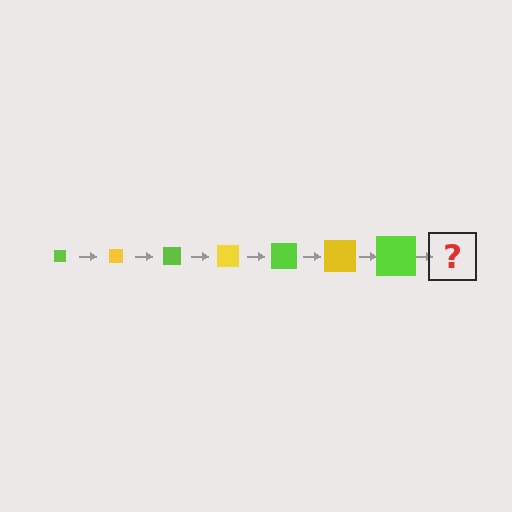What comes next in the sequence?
The next element should be a yellow square, larger than the previous one.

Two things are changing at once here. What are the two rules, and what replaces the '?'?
The two rules are that the square grows larger each step and the color cycles through lime and yellow. The '?' should be a yellow square, larger than the previous one.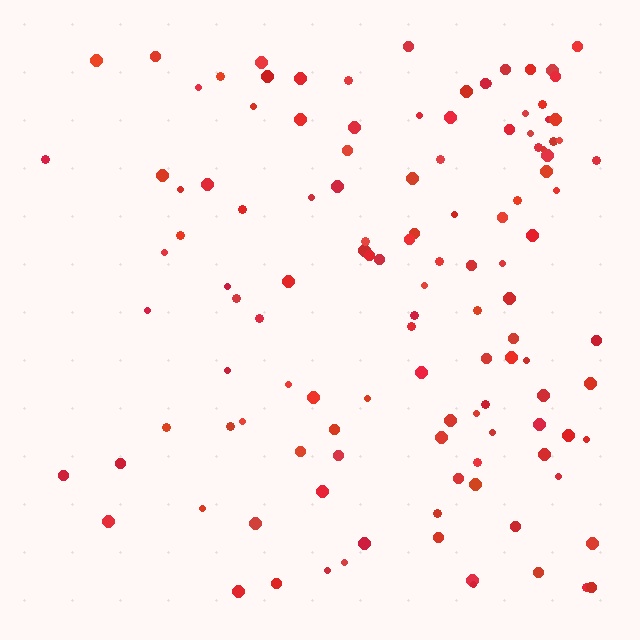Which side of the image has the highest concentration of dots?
The right.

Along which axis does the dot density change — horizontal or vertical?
Horizontal.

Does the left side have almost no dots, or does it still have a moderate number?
Still a moderate number, just noticeably fewer than the right.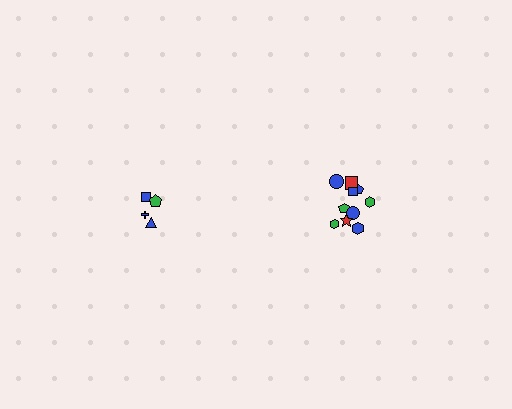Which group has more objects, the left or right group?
The right group.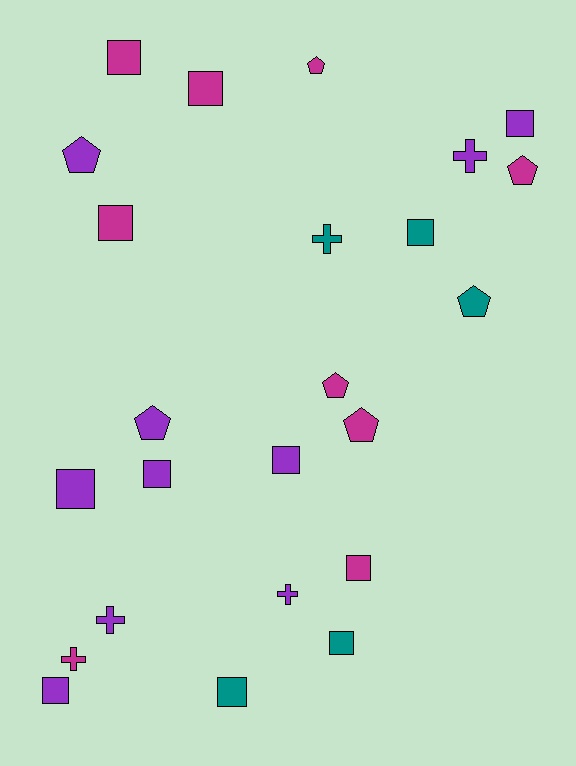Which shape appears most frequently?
Square, with 12 objects.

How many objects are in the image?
There are 24 objects.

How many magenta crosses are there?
There is 1 magenta cross.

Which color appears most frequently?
Purple, with 10 objects.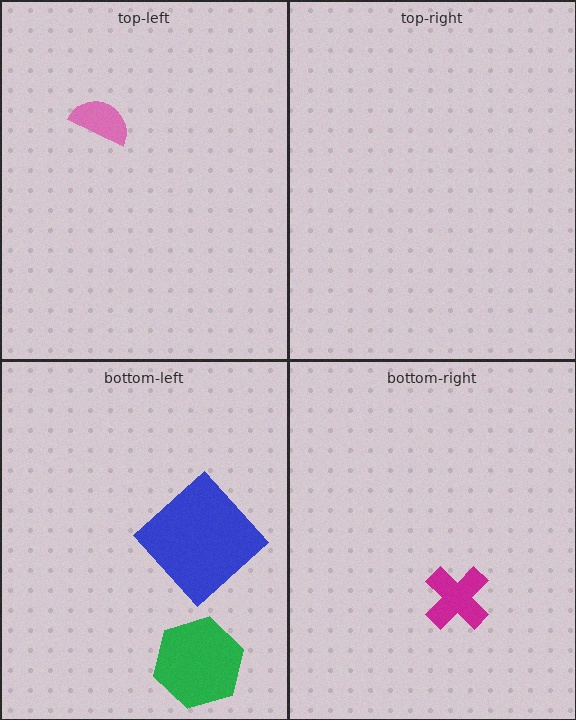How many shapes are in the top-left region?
1.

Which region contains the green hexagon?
The bottom-left region.